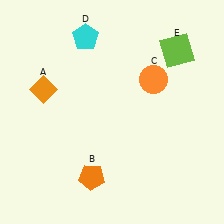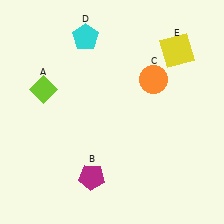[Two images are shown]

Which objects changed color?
A changed from orange to lime. B changed from orange to magenta. E changed from lime to yellow.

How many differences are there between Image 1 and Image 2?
There are 3 differences between the two images.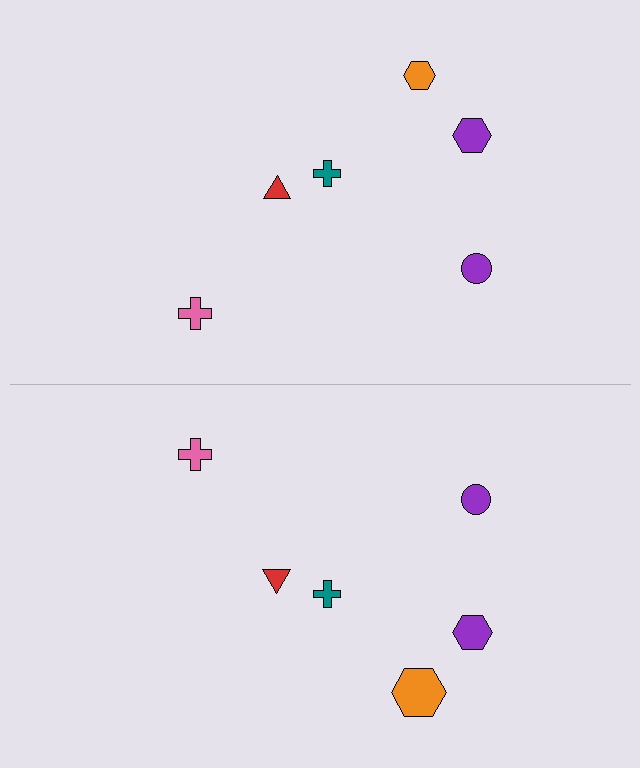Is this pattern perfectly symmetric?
No, the pattern is not perfectly symmetric. The orange hexagon on the bottom side has a different size than its mirror counterpart.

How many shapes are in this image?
There are 12 shapes in this image.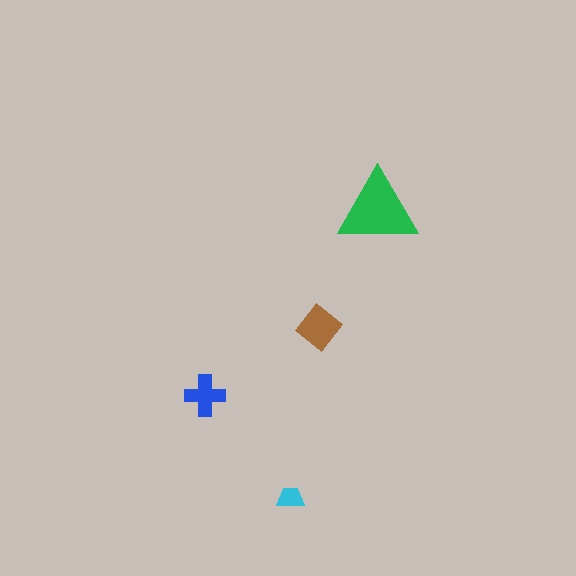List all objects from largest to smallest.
The green triangle, the brown diamond, the blue cross, the cyan trapezoid.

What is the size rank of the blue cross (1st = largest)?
3rd.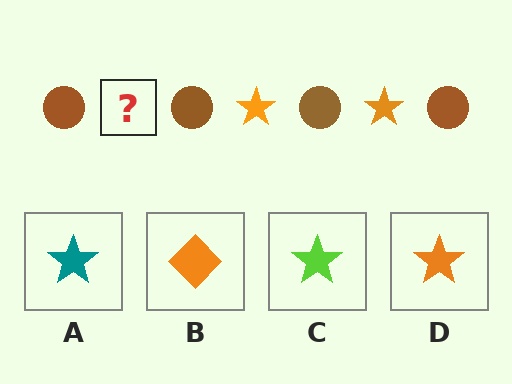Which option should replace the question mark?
Option D.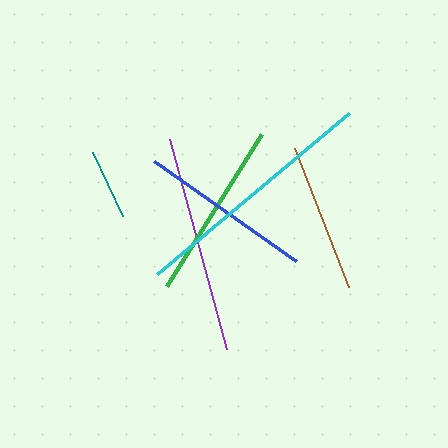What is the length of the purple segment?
The purple segment is approximately 217 pixels long.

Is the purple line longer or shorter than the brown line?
The purple line is longer than the brown line.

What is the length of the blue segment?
The blue segment is approximately 174 pixels long.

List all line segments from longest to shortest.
From longest to shortest: cyan, purple, green, blue, brown, teal.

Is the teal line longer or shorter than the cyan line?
The cyan line is longer than the teal line.